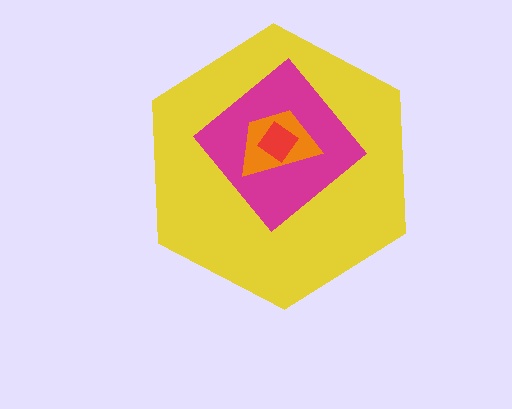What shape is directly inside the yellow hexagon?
The magenta diamond.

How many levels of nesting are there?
4.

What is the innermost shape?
The red diamond.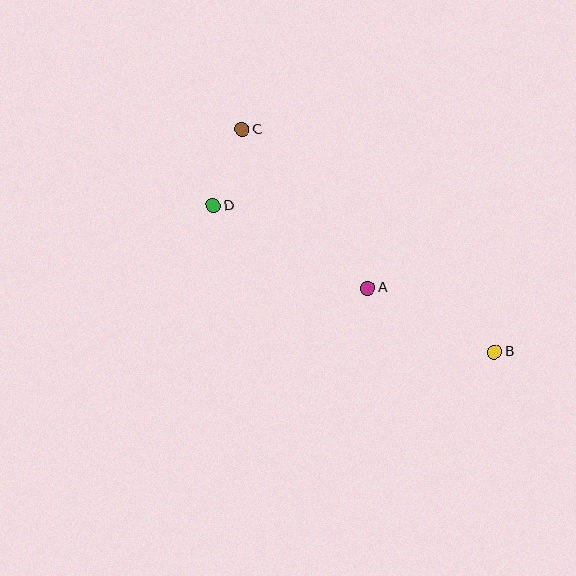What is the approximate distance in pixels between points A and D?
The distance between A and D is approximately 175 pixels.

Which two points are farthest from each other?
Points B and C are farthest from each other.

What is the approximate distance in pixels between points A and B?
The distance between A and B is approximately 142 pixels.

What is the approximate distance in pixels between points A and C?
The distance between A and C is approximately 202 pixels.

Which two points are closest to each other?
Points C and D are closest to each other.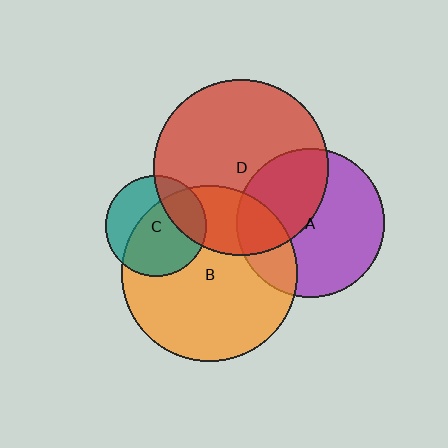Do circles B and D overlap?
Yes.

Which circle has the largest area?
Circle B (orange).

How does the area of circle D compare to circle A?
Approximately 1.4 times.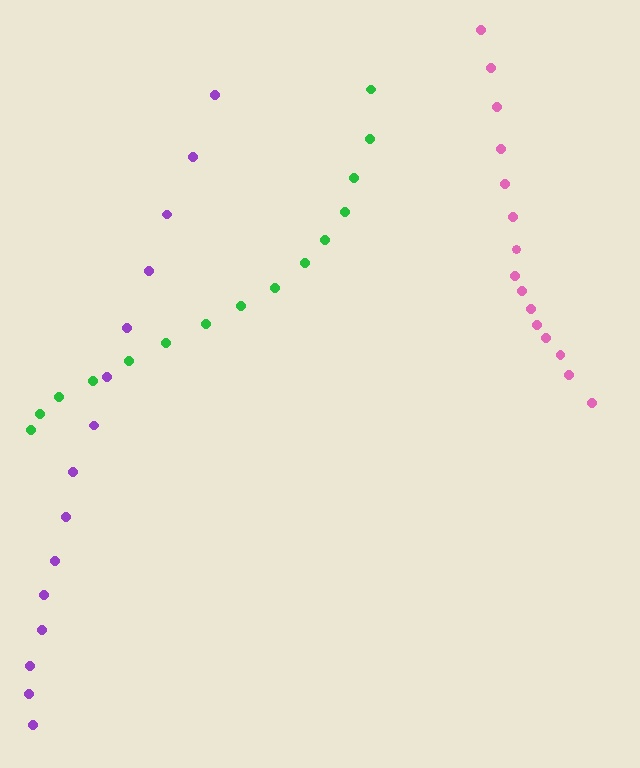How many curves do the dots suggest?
There are 3 distinct paths.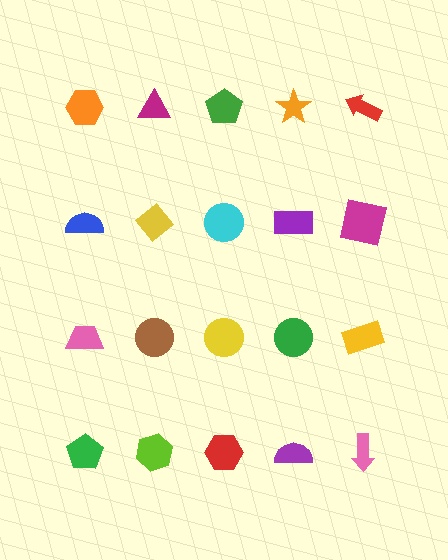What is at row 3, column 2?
A brown circle.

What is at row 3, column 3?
A yellow circle.